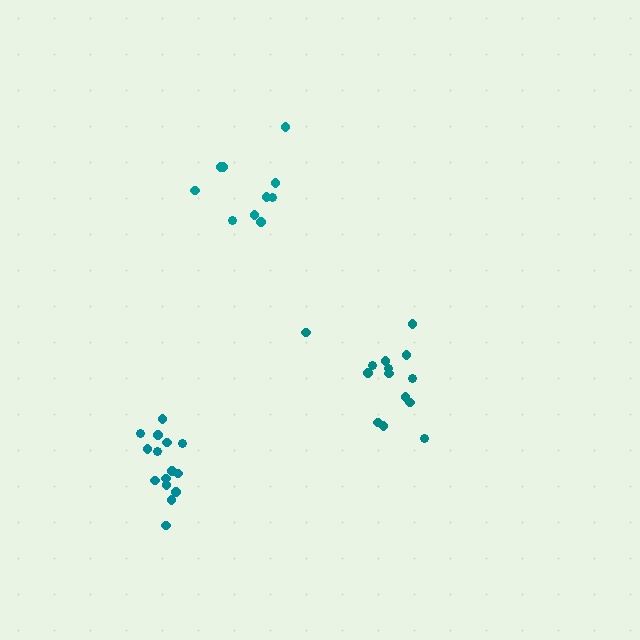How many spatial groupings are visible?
There are 3 spatial groupings.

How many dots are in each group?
Group 1: 14 dots, Group 2: 15 dots, Group 3: 10 dots (39 total).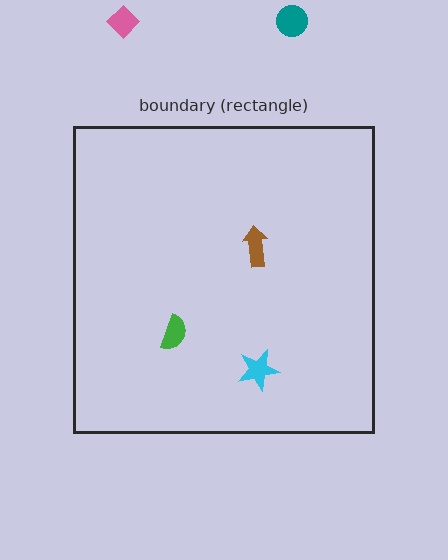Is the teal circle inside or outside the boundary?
Outside.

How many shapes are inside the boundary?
3 inside, 2 outside.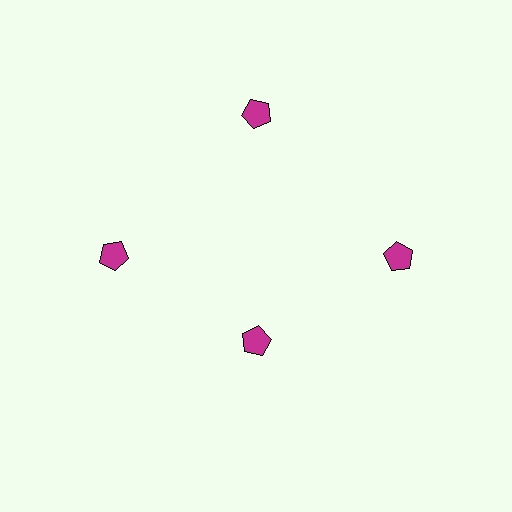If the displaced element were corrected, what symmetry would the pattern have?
It would have 4-fold rotational symmetry — the pattern would map onto itself every 90 degrees.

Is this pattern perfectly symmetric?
No. The 4 magenta pentagons are arranged in a ring, but one element near the 6 o'clock position is pulled inward toward the center, breaking the 4-fold rotational symmetry.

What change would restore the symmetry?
The symmetry would be restored by moving it outward, back onto the ring so that all 4 pentagons sit at equal angles and equal distance from the center.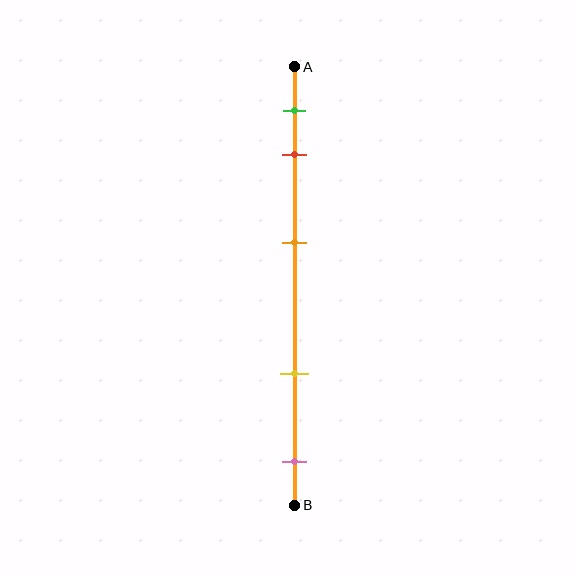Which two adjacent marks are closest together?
The green and red marks are the closest adjacent pair.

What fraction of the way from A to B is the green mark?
The green mark is approximately 10% (0.1) of the way from A to B.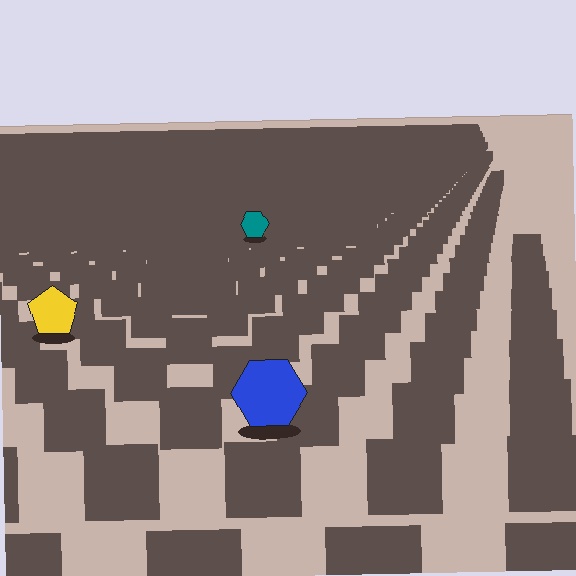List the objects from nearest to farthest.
From nearest to farthest: the blue hexagon, the yellow pentagon, the teal hexagon.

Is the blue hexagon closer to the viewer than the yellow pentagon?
Yes. The blue hexagon is closer — you can tell from the texture gradient: the ground texture is coarser near it.